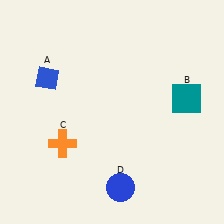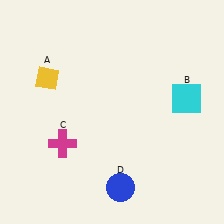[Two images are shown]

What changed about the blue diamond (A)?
In Image 1, A is blue. In Image 2, it changed to yellow.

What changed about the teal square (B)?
In Image 1, B is teal. In Image 2, it changed to cyan.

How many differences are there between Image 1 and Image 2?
There are 3 differences between the two images.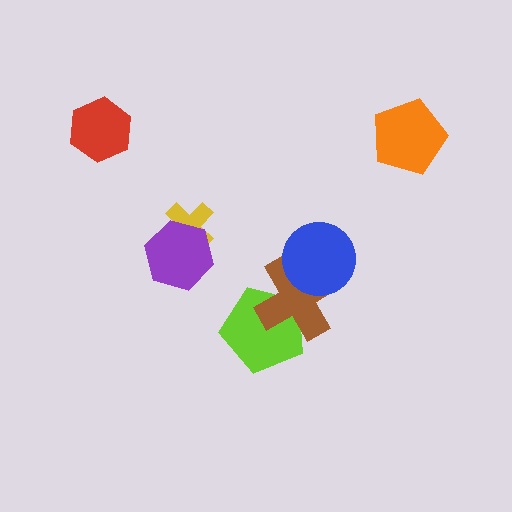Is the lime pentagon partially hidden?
Yes, it is partially covered by another shape.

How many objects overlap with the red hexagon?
0 objects overlap with the red hexagon.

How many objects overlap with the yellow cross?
1 object overlaps with the yellow cross.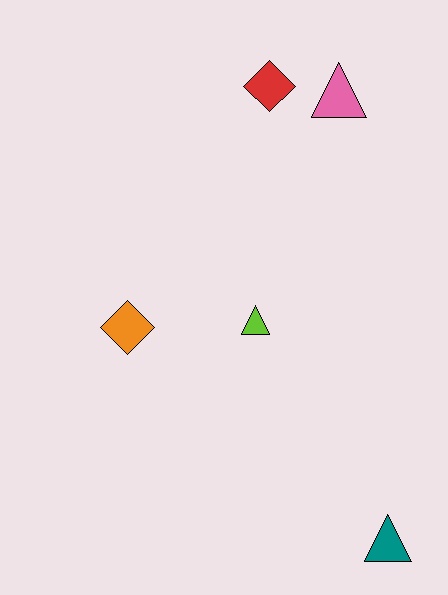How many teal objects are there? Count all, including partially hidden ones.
There is 1 teal object.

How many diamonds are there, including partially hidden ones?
There are 2 diamonds.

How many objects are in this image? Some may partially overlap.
There are 5 objects.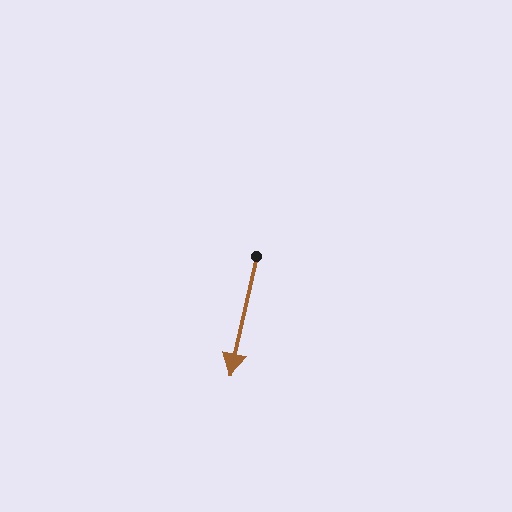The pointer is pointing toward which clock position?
Roughly 6 o'clock.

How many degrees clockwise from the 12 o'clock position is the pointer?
Approximately 192 degrees.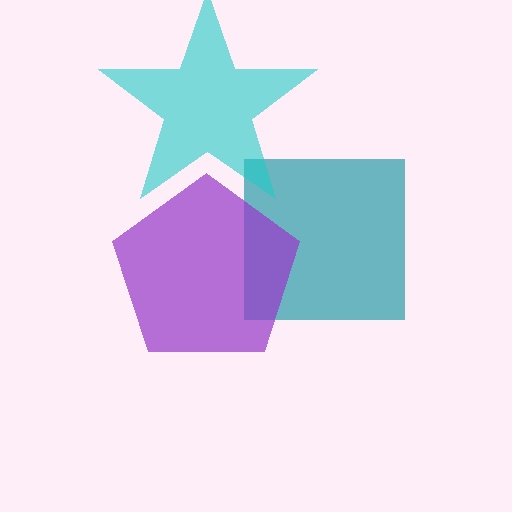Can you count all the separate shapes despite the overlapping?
Yes, there are 3 separate shapes.